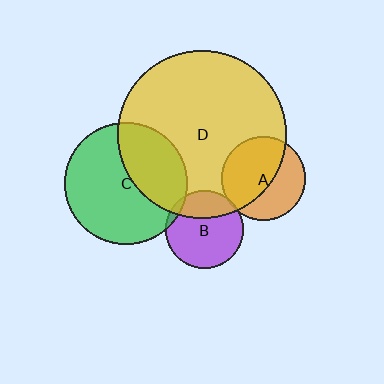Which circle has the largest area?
Circle D (yellow).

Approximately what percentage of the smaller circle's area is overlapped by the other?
Approximately 35%.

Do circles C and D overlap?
Yes.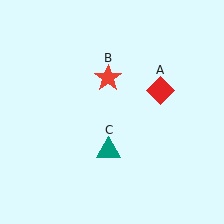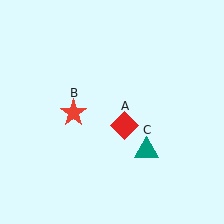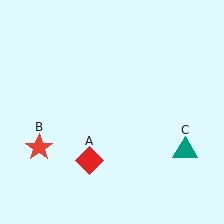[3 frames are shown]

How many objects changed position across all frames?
3 objects changed position: red diamond (object A), red star (object B), teal triangle (object C).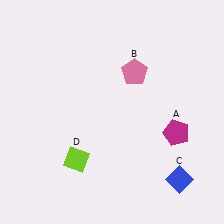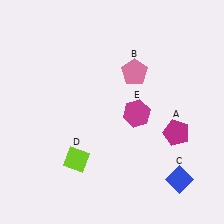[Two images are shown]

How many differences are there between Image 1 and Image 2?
There is 1 difference between the two images.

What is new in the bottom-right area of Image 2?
A magenta hexagon (E) was added in the bottom-right area of Image 2.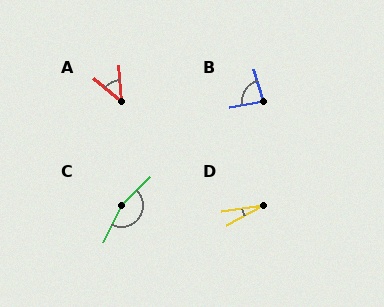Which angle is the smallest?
D, at approximately 21 degrees.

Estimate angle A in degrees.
Approximately 46 degrees.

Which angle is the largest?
C, at approximately 160 degrees.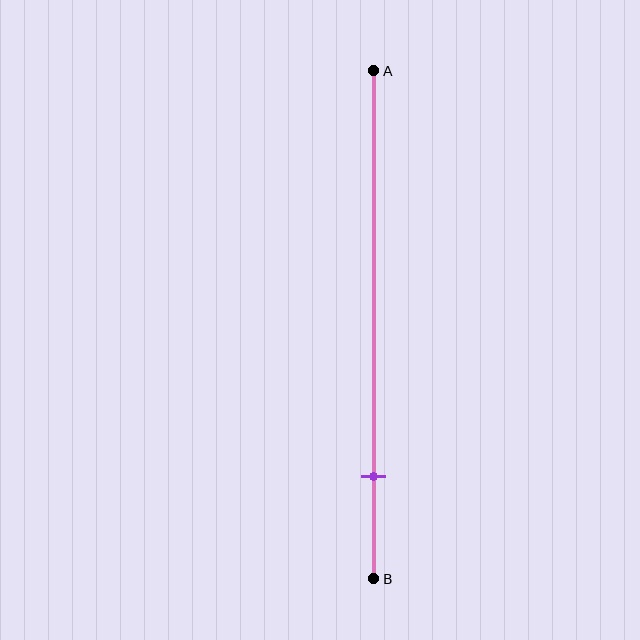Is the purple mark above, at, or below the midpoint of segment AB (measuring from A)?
The purple mark is below the midpoint of segment AB.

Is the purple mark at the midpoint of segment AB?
No, the mark is at about 80% from A, not at the 50% midpoint.